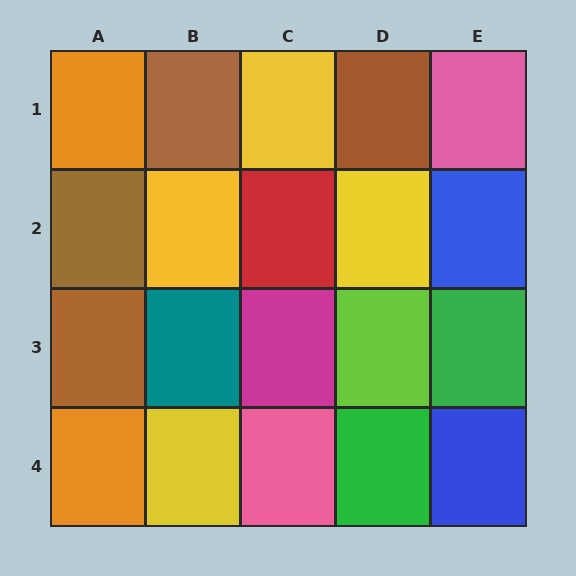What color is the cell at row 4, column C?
Pink.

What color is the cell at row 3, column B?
Teal.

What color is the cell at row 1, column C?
Yellow.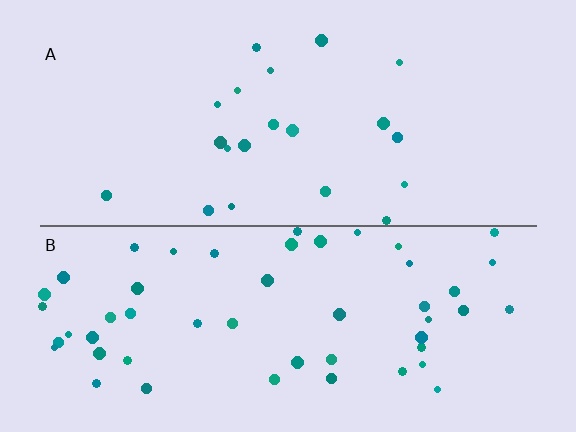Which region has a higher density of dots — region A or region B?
B (the bottom).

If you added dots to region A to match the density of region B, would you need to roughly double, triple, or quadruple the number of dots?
Approximately triple.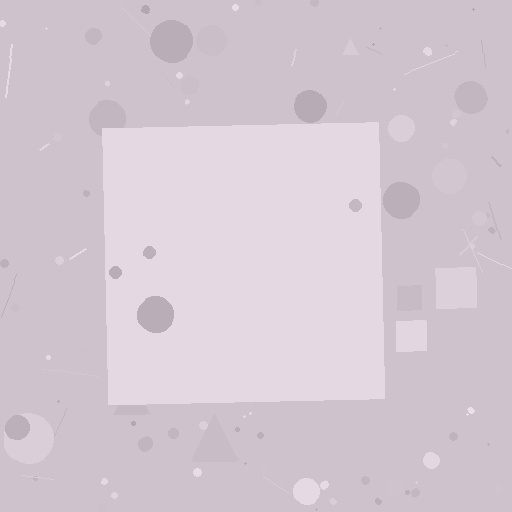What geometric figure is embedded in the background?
A square is embedded in the background.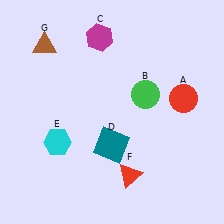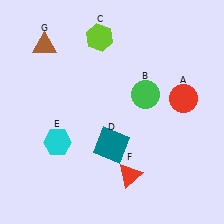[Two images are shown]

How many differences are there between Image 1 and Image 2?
There is 1 difference between the two images.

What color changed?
The hexagon (C) changed from magenta in Image 1 to lime in Image 2.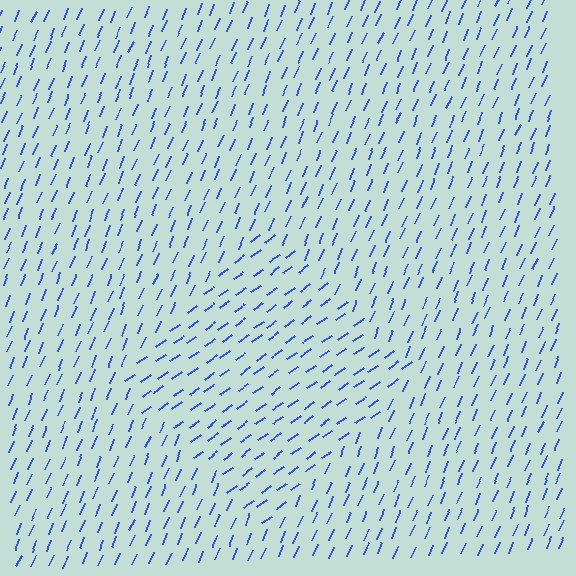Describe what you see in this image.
The image is filled with small blue line segments. A diamond region in the image has lines oriented differently from the surrounding lines, creating a visible texture boundary.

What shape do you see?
I see a diamond.